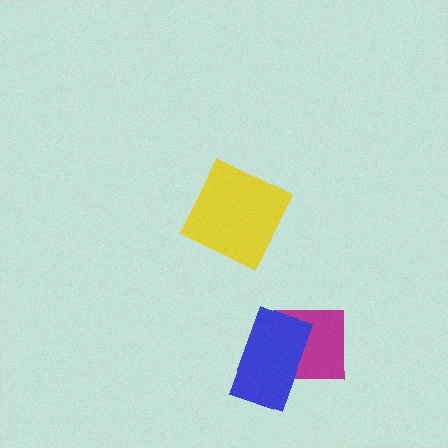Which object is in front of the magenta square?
The blue rectangle is in front of the magenta square.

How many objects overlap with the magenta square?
1 object overlaps with the magenta square.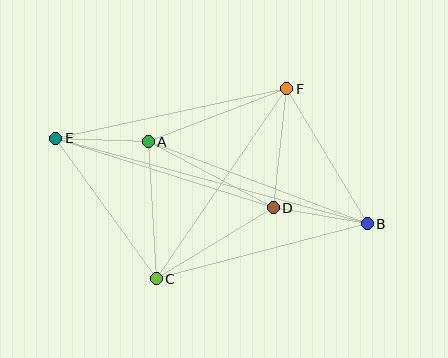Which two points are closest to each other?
Points A and E are closest to each other.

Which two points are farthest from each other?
Points B and E are farthest from each other.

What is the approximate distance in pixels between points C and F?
The distance between C and F is approximately 231 pixels.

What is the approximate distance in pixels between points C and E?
The distance between C and E is approximately 173 pixels.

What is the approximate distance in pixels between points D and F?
The distance between D and F is approximately 120 pixels.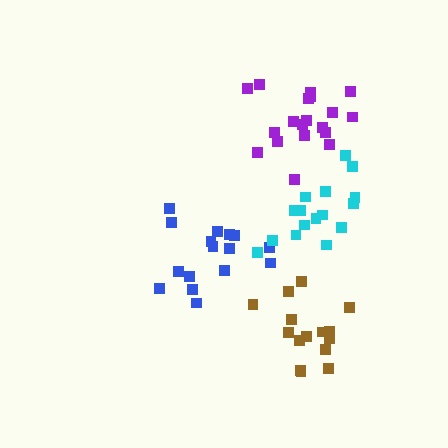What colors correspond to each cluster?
The clusters are colored: purple, blue, brown, cyan.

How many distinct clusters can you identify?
There are 4 distinct clusters.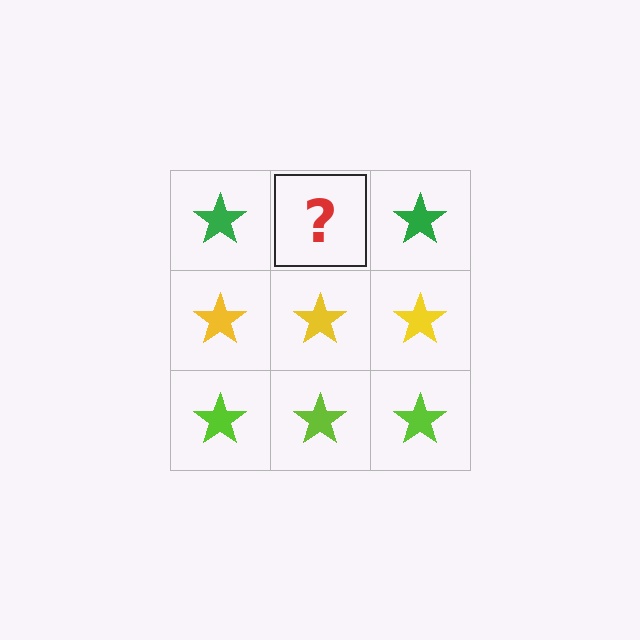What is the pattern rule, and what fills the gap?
The rule is that each row has a consistent color. The gap should be filled with a green star.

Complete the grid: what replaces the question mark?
The question mark should be replaced with a green star.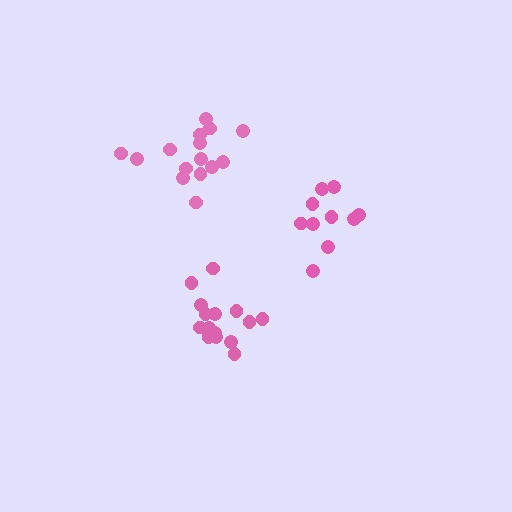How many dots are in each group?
Group 1: 15 dots, Group 2: 15 dots, Group 3: 10 dots (40 total).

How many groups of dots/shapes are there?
There are 3 groups.